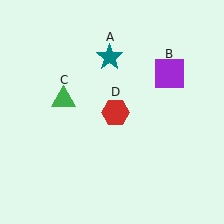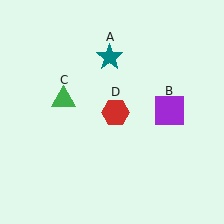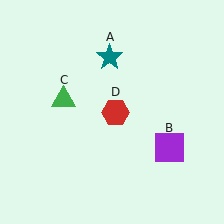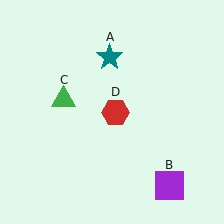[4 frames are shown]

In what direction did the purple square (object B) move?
The purple square (object B) moved down.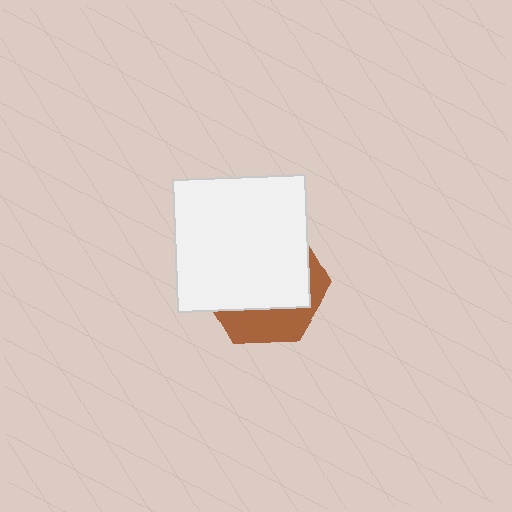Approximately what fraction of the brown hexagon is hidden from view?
Roughly 69% of the brown hexagon is hidden behind the white square.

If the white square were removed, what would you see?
You would see the complete brown hexagon.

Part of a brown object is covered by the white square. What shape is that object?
It is a hexagon.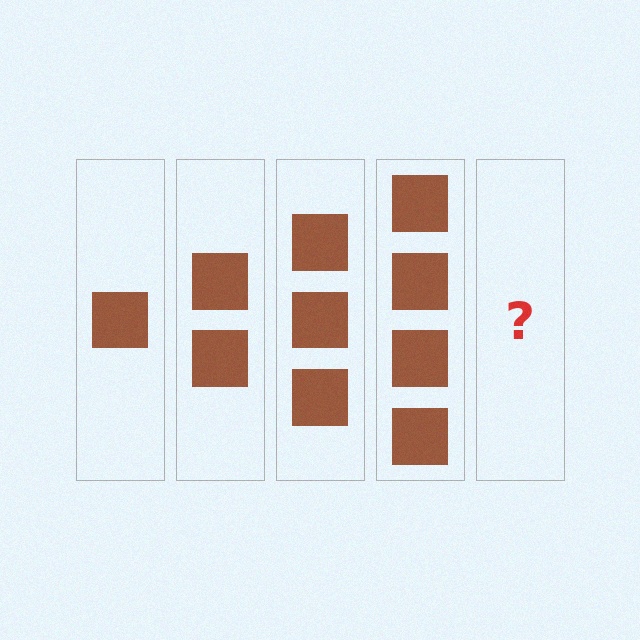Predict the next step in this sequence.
The next step is 5 squares.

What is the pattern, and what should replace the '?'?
The pattern is that each step adds one more square. The '?' should be 5 squares.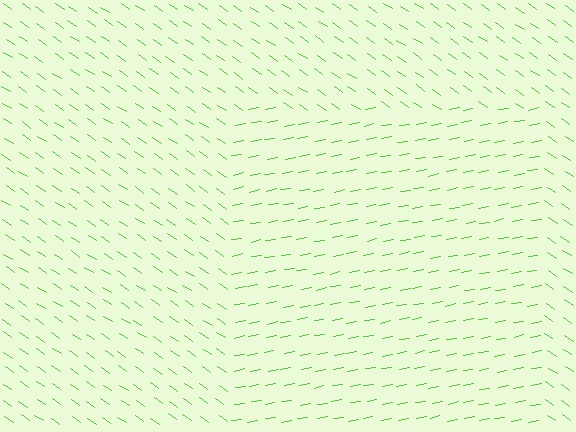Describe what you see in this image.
The image is filled with small lime line segments. A rectangle region in the image has lines oriented differently from the surrounding lines, creating a visible texture boundary.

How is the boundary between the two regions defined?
The boundary is defined purely by a change in line orientation (approximately 45 degrees difference). All lines are the same color and thickness.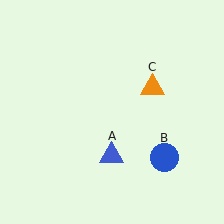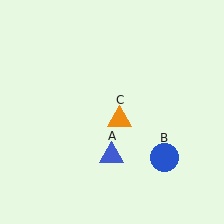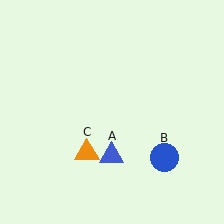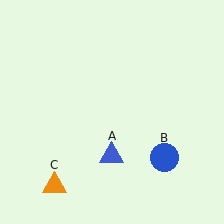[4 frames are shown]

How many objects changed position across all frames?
1 object changed position: orange triangle (object C).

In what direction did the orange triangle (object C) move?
The orange triangle (object C) moved down and to the left.